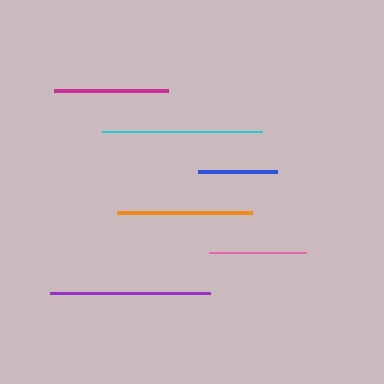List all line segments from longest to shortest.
From longest to shortest: purple, cyan, orange, magenta, pink, blue.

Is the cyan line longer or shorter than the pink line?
The cyan line is longer than the pink line.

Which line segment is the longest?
The purple line is the longest at approximately 161 pixels.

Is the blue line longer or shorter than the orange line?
The orange line is longer than the blue line.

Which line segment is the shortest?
The blue line is the shortest at approximately 80 pixels.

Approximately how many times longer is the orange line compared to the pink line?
The orange line is approximately 1.4 times the length of the pink line.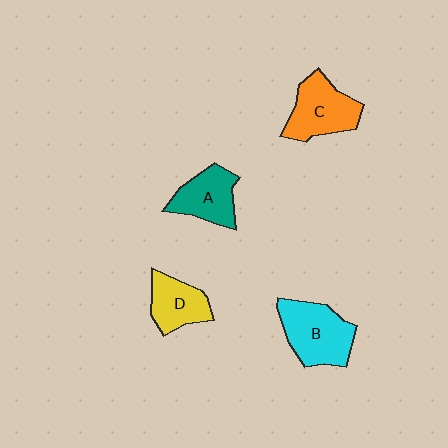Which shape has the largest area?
Shape B (cyan).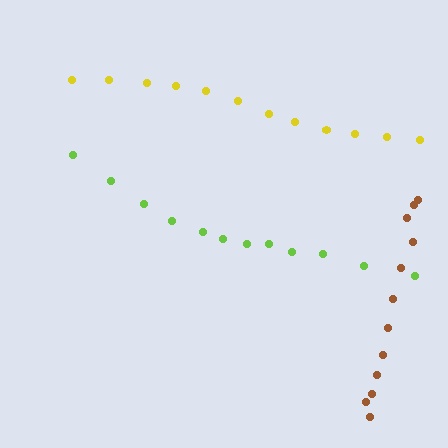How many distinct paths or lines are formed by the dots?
There are 3 distinct paths.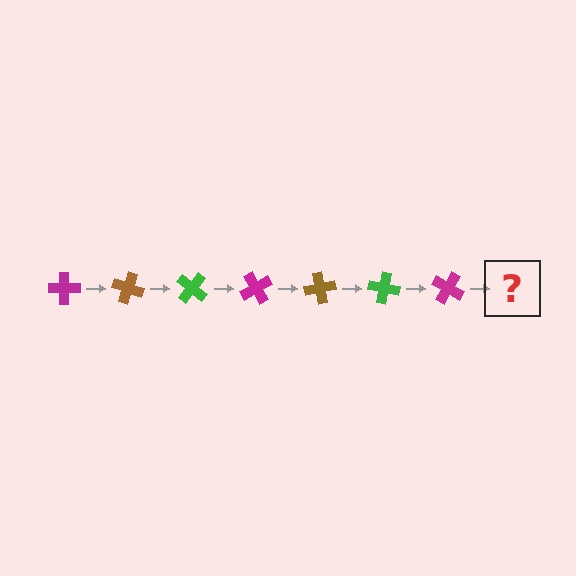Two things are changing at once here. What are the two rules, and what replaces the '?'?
The two rules are that it rotates 20 degrees each step and the color cycles through magenta, brown, and green. The '?' should be a brown cross, rotated 140 degrees from the start.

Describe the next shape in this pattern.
It should be a brown cross, rotated 140 degrees from the start.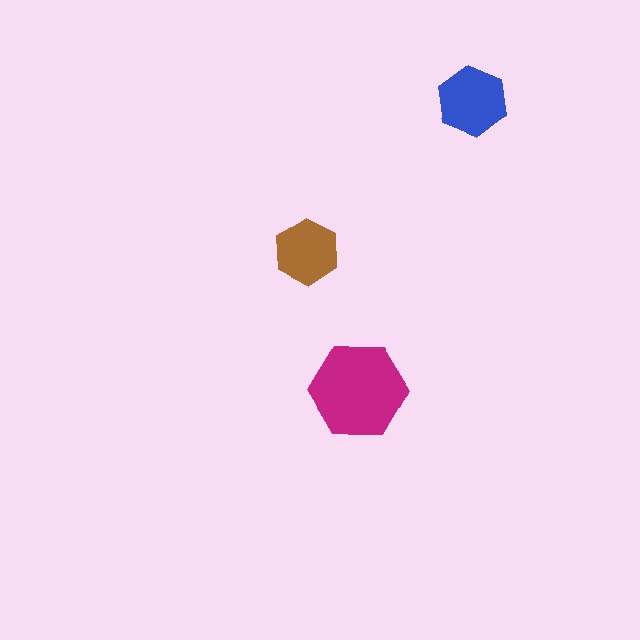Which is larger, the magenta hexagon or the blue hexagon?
The magenta one.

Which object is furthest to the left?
The brown hexagon is leftmost.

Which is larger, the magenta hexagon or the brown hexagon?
The magenta one.